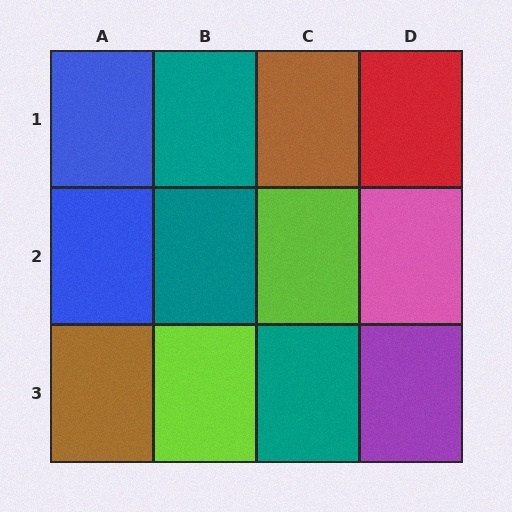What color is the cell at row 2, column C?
Lime.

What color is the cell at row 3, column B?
Lime.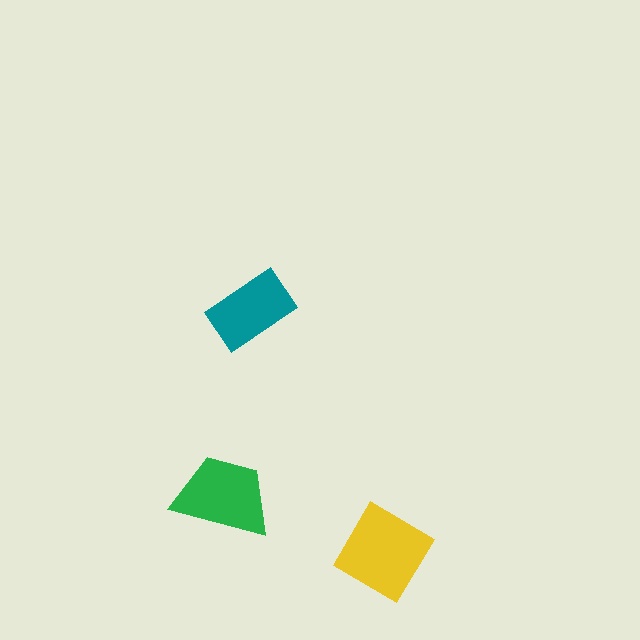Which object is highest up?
The teal rectangle is topmost.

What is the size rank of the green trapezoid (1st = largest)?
2nd.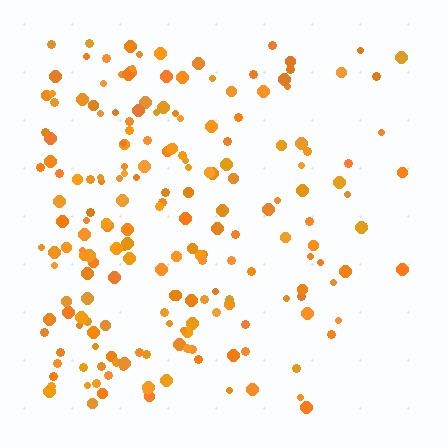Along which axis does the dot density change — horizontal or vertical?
Horizontal.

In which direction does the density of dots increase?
From right to left, with the left side densest.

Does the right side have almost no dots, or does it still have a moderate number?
Still a moderate number, just noticeably fewer than the left.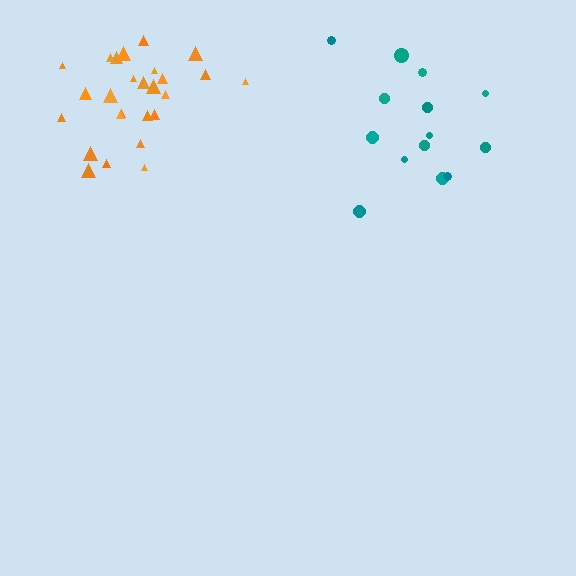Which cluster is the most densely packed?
Orange.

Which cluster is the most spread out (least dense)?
Teal.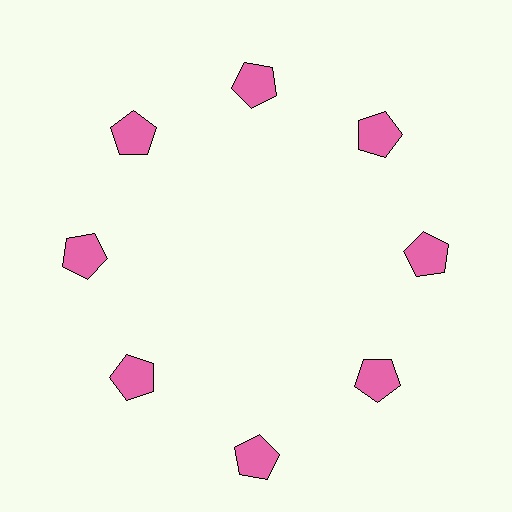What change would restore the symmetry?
The symmetry would be restored by moving it inward, back onto the ring so that all 8 pentagons sit at equal angles and equal distance from the center.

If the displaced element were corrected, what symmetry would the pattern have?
It would have 8-fold rotational symmetry — the pattern would map onto itself every 45 degrees.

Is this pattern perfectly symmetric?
No. The 8 pink pentagons are arranged in a ring, but one element near the 6 o'clock position is pushed outward from the center, breaking the 8-fold rotational symmetry.